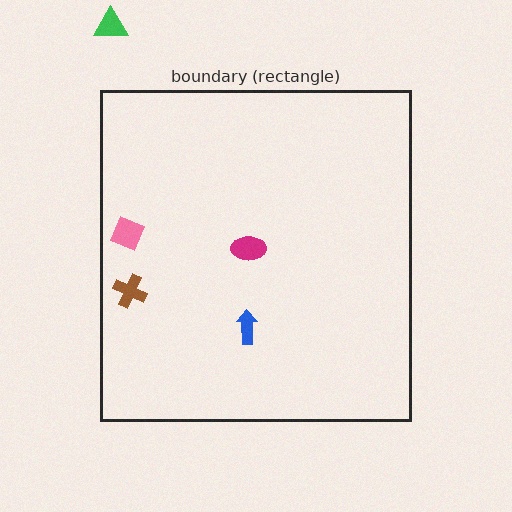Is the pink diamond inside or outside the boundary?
Inside.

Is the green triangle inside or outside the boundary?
Outside.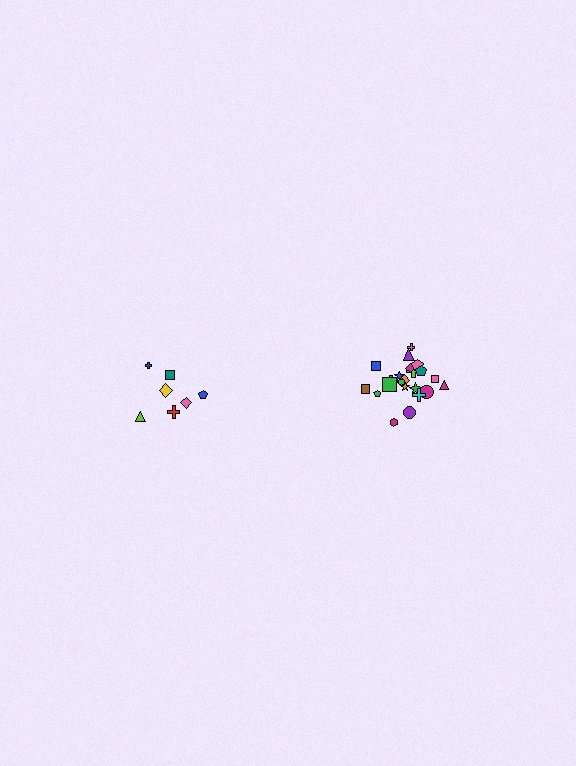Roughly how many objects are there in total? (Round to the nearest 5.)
Roughly 30 objects in total.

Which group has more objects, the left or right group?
The right group.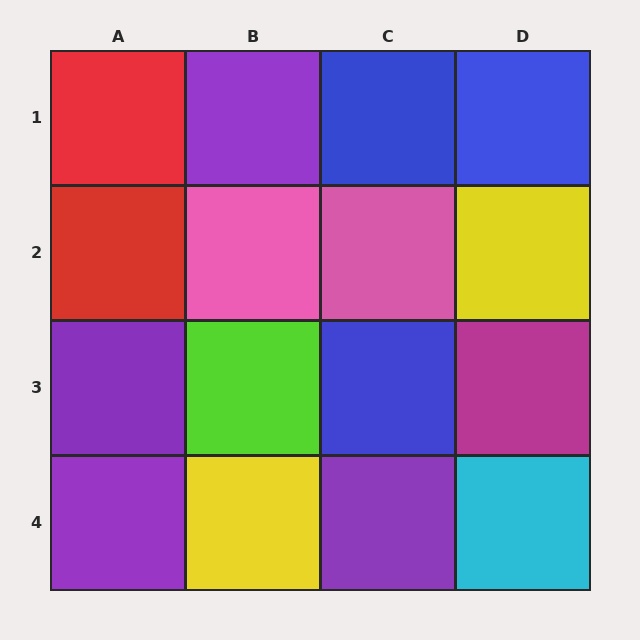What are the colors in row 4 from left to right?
Purple, yellow, purple, cyan.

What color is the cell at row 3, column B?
Lime.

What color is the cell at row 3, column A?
Purple.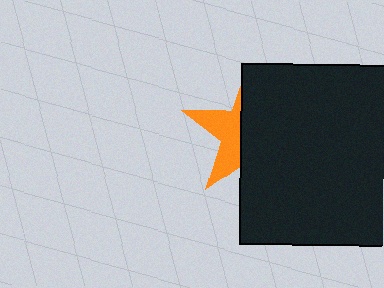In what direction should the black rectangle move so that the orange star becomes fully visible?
The black rectangle should move right. That is the shortest direction to clear the overlap and leave the orange star fully visible.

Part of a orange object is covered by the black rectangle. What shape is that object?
It is a star.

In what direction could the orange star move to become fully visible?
The orange star could move left. That would shift it out from behind the black rectangle entirely.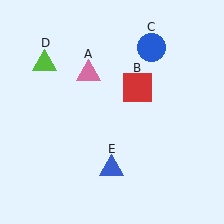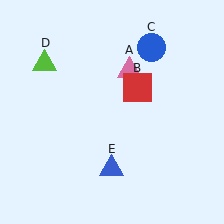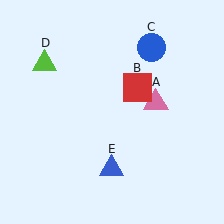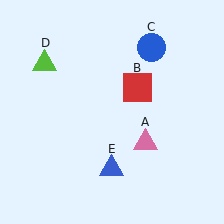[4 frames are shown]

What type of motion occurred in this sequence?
The pink triangle (object A) rotated clockwise around the center of the scene.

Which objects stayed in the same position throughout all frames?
Red square (object B) and blue circle (object C) and lime triangle (object D) and blue triangle (object E) remained stationary.